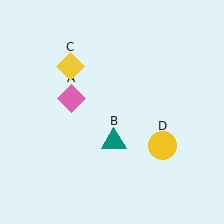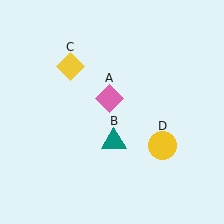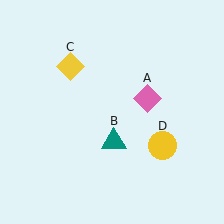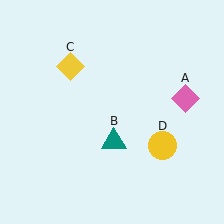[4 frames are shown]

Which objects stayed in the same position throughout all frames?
Teal triangle (object B) and yellow diamond (object C) and yellow circle (object D) remained stationary.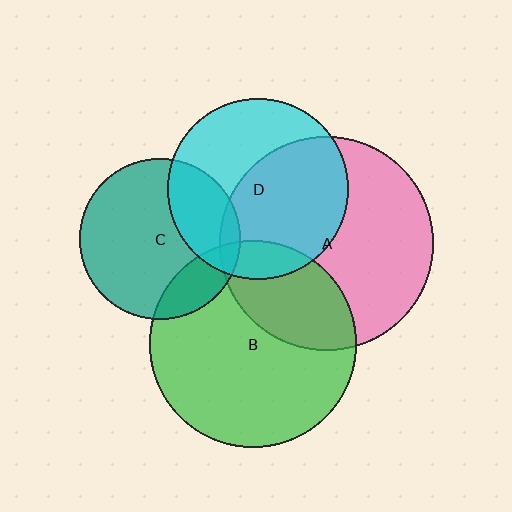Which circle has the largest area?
Circle A (pink).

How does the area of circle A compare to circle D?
Approximately 1.4 times.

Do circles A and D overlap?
Yes.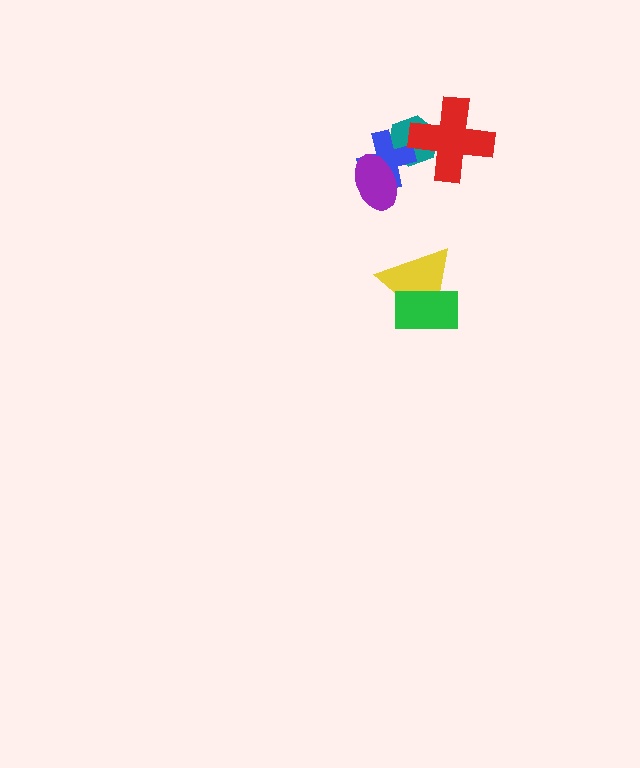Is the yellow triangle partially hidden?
Yes, it is partially covered by another shape.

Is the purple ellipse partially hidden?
No, no other shape covers it.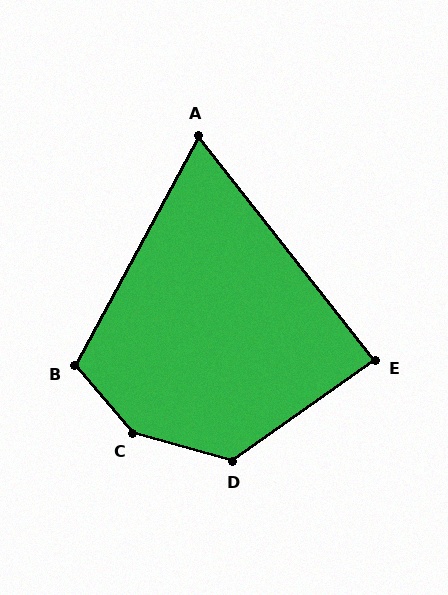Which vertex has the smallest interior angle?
A, at approximately 66 degrees.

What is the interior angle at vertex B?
Approximately 111 degrees (obtuse).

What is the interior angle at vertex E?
Approximately 87 degrees (approximately right).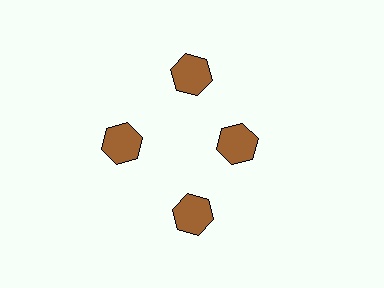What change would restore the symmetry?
The symmetry would be restored by moving it outward, back onto the ring so that all 4 hexagons sit at equal angles and equal distance from the center.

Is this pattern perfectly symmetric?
No. The 4 brown hexagons are arranged in a ring, but one element near the 3 o'clock position is pulled inward toward the center, breaking the 4-fold rotational symmetry.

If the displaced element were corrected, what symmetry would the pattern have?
It would have 4-fold rotational symmetry — the pattern would map onto itself every 90 degrees.